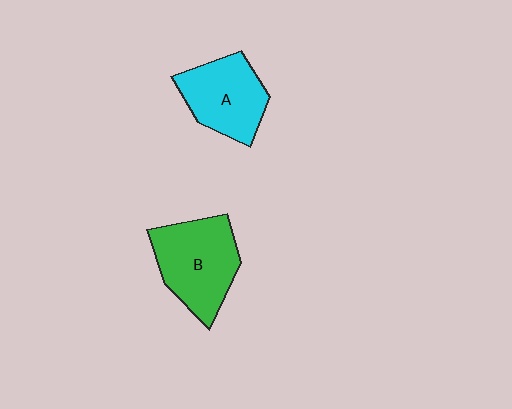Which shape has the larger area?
Shape B (green).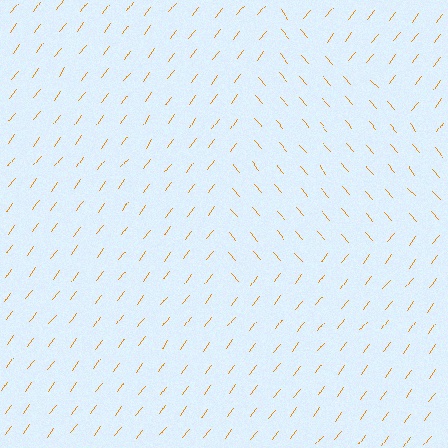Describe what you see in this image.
The image is filled with small orange line segments. A triangle region in the image has lines oriented differently from the surrounding lines, creating a visible texture boundary.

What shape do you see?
I see a triangle.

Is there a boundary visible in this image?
Yes, there is a texture boundary formed by a change in line orientation.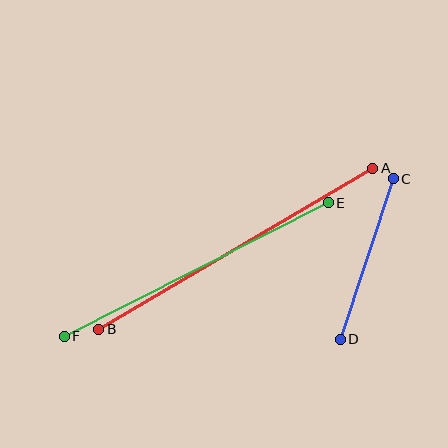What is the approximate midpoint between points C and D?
The midpoint is at approximately (367, 259) pixels.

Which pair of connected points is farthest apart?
Points A and B are farthest apart.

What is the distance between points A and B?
The distance is approximately 318 pixels.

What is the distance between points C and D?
The distance is approximately 169 pixels.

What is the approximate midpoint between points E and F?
The midpoint is at approximately (196, 269) pixels.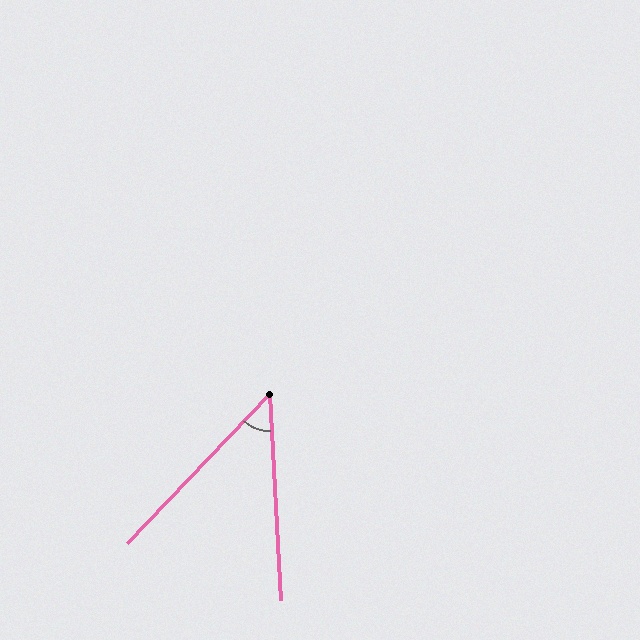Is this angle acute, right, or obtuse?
It is acute.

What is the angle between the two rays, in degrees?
Approximately 47 degrees.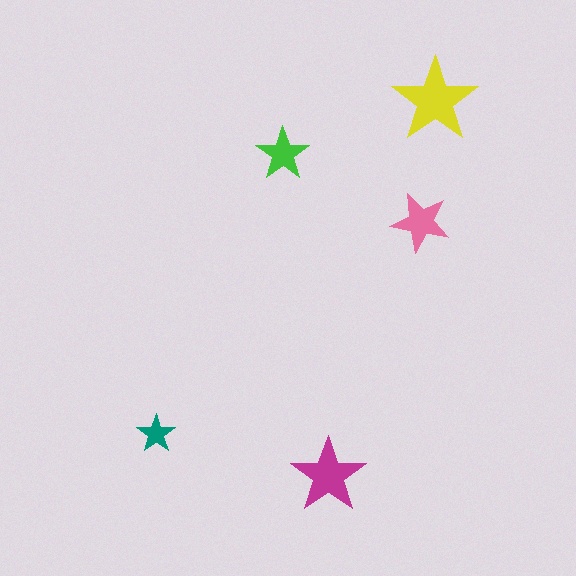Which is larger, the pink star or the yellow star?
The yellow one.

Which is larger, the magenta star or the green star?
The magenta one.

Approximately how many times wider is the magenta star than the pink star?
About 1.5 times wider.